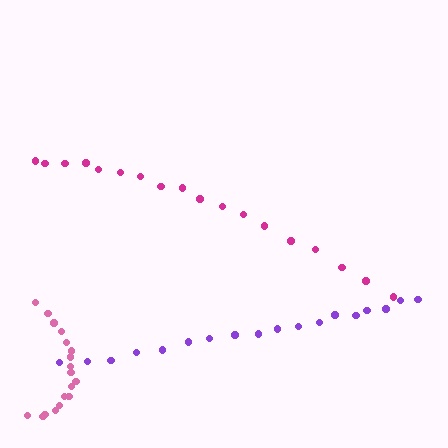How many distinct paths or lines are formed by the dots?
There are 3 distinct paths.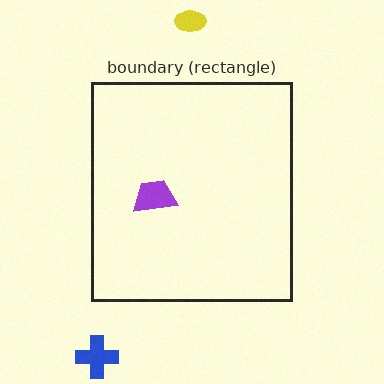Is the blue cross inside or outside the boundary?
Outside.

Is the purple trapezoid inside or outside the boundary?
Inside.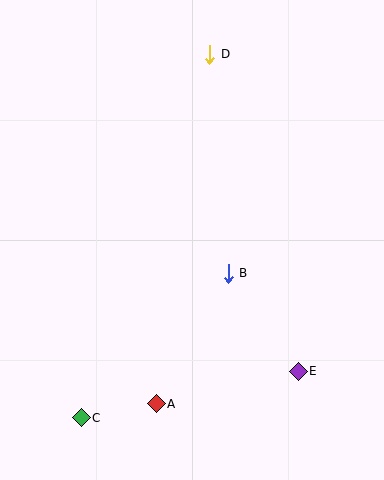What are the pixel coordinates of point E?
Point E is at (298, 371).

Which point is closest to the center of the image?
Point B at (228, 273) is closest to the center.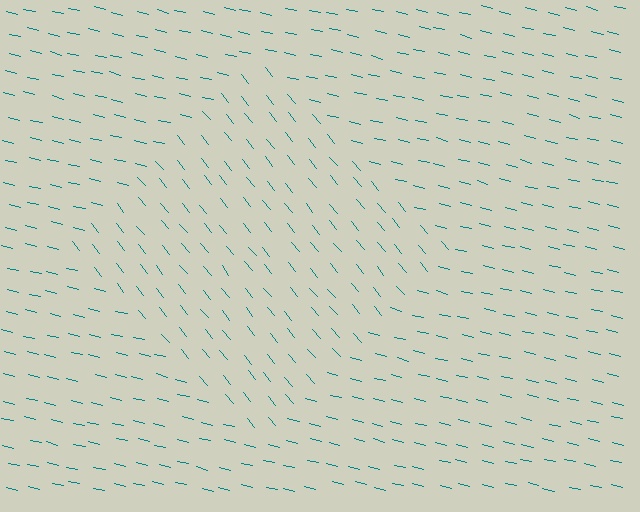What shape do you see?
I see a diamond.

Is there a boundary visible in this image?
Yes, there is a texture boundary formed by a change in line orientation.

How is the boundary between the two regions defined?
The boundary is defined purely by a change in line orientation (approximately 37 degrees difference). All lines are the same color and thickness.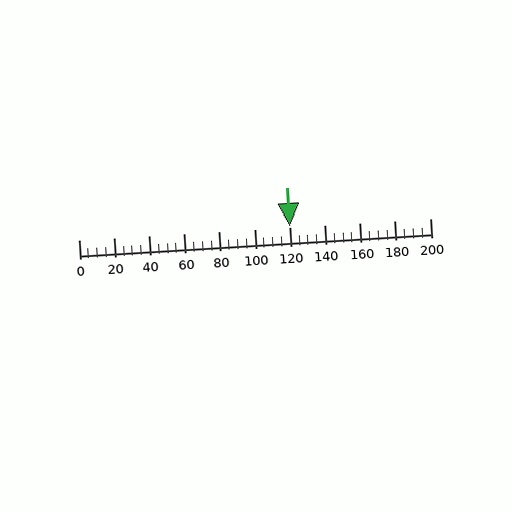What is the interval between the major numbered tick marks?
The major tick marks are spaced 20 units apart.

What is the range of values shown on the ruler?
The ruler shows values from 0 to 200.